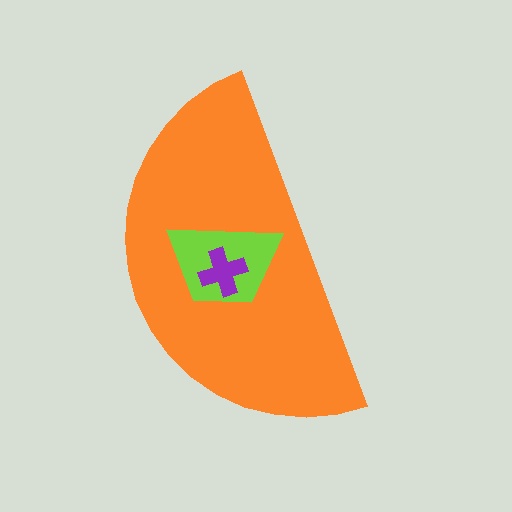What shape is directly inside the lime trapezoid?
The purple cross.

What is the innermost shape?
The purple cross.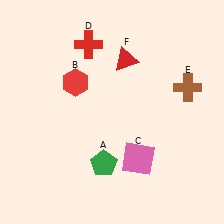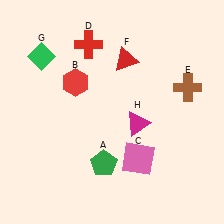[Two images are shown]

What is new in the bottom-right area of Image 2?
A magenta triangle (H) was added in the bottom-right area of Image 2.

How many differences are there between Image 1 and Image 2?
There are 2 differences between the two images.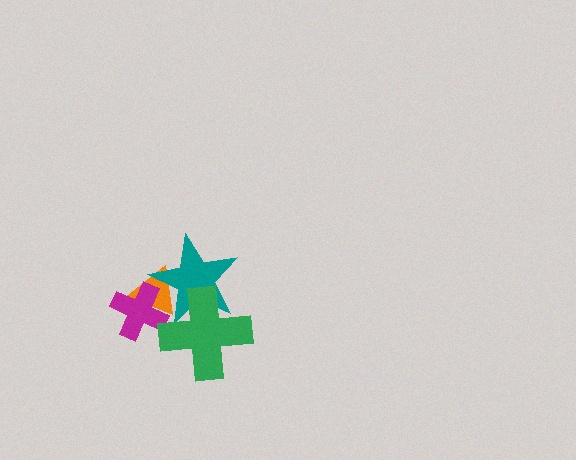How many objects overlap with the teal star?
3 objects overlap with the teal star.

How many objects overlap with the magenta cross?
2 objects overlap with the magenta cross.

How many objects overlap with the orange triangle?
3 objects overlap with the orange triangle.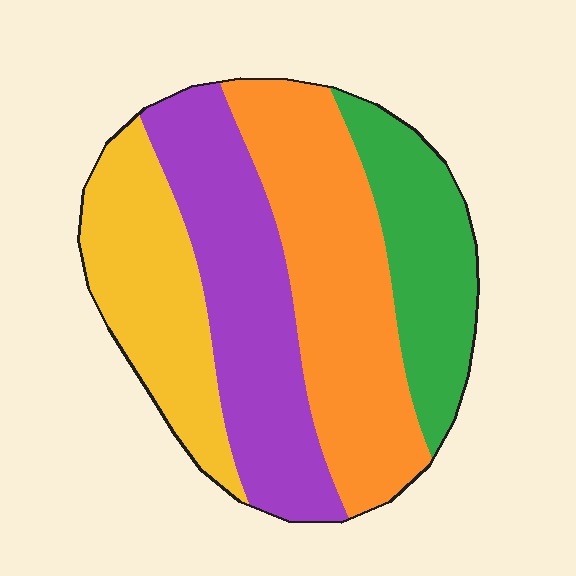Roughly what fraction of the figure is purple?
Purple covers 28% of the figure.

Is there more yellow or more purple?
Purple.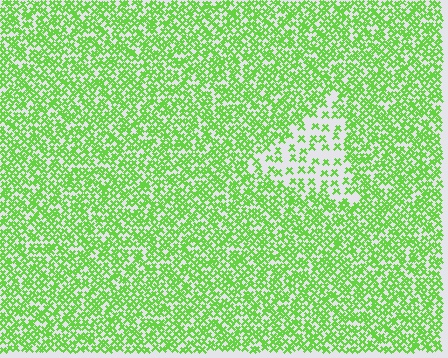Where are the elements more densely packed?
The elements are more densely packed outside the triangle boundary.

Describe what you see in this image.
The image contains small lime elements arranged at two different densities. A triangle-shaped region is visible where the elements are less densely packed than the surrounding area.